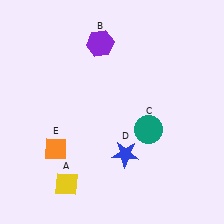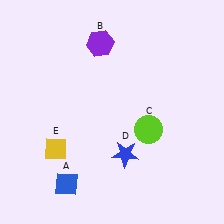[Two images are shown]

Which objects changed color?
A changed from yellow to blue. C changed from teal to lime. E changed from orange to yellow.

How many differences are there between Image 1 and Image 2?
There are 3 differences between the two images.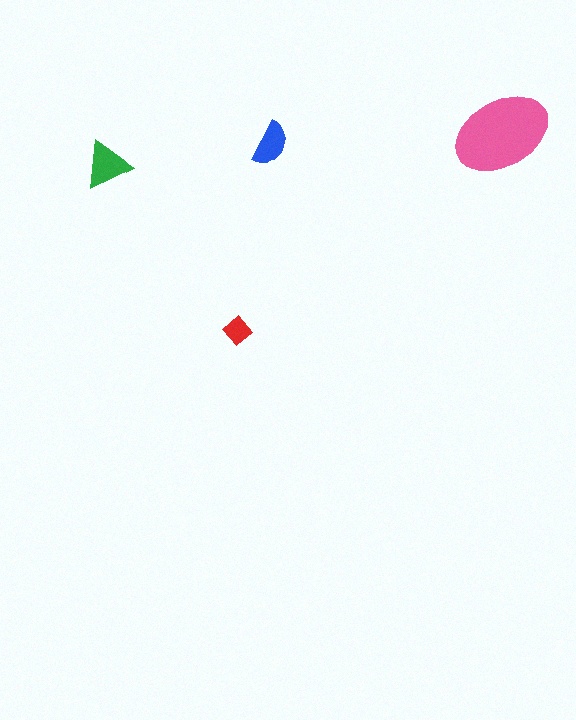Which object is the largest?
The pink ellipse.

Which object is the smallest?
The red diamond.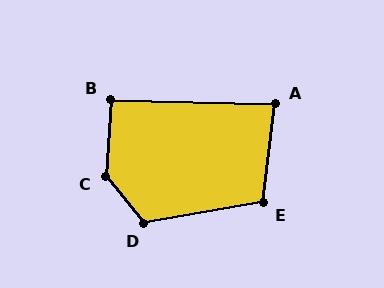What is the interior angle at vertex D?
Approximately 120 degrees (obtuse).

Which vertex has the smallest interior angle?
A, at approximately 85 degrees.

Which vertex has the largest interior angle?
C, at approximately 136 degrees.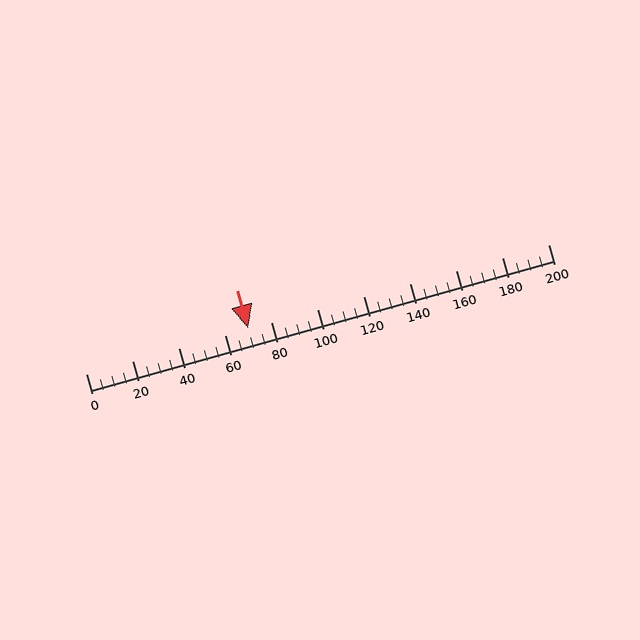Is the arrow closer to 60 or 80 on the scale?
The arrow is closer to 80.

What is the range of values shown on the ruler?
The ruler shows values from 0 to 200.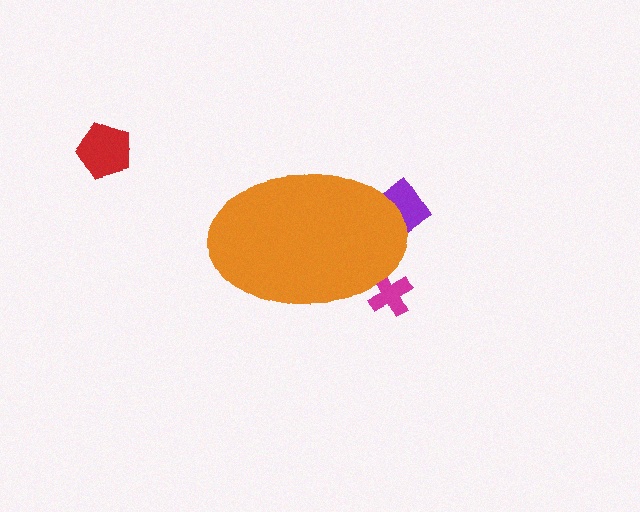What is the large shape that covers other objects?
An orange ellipse.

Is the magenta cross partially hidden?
Yes, the magenta cross is partially hidden behind the orange ellipse.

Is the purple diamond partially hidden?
Yes, the purple diamond is partially hidden behind the orange ellipse.